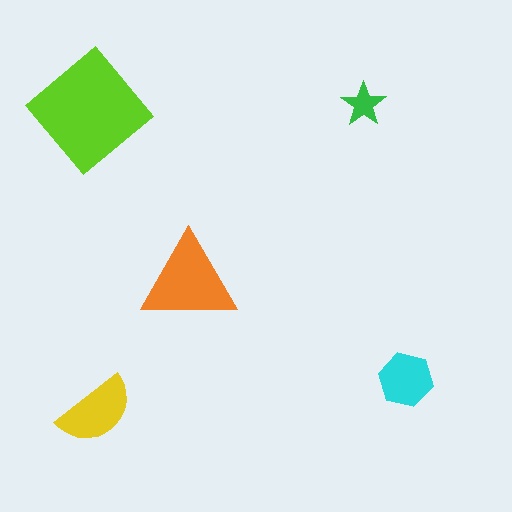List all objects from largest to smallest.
The lime diamond, the orange triangle, the yellow semicircle, the cyan hexagon, the green star.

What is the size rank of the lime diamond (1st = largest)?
1st.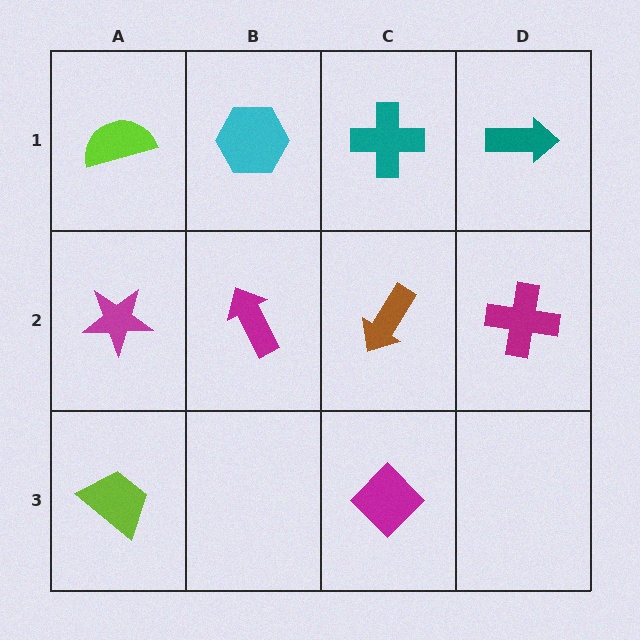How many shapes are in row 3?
2 shapes.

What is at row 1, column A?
A lime semicircle.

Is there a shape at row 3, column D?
No, that cell is empty.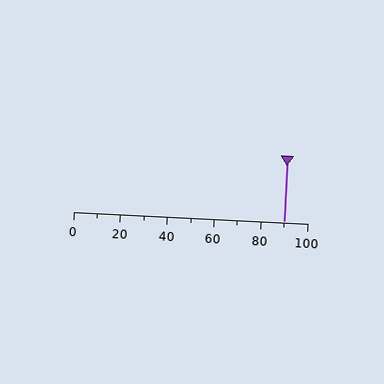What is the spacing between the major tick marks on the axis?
The major ticks are spaced 20 apart.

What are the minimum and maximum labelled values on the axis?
The axis runs from 0 to 100.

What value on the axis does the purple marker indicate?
The marker indicates approximately 90.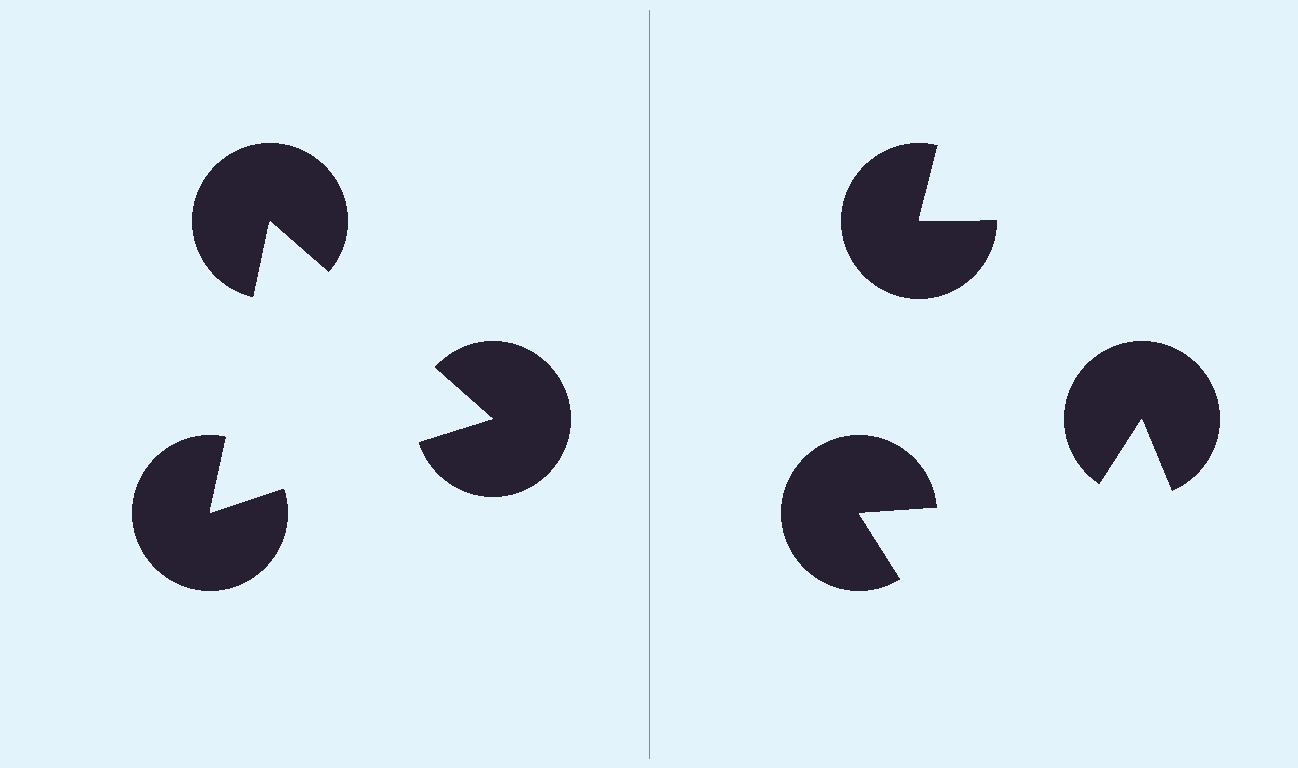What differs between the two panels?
The pac-man discs are positioned identically on both sides; only the wedge orientations differ. On the left they align to a triangle; on the right they are misaligned.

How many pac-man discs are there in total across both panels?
6 — 3 on each side.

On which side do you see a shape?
An illusory triangle appears on the left side. On the right side the wedge cuts are rotated, so no coherent shape forms.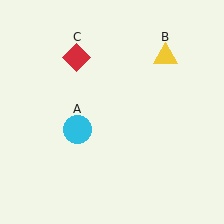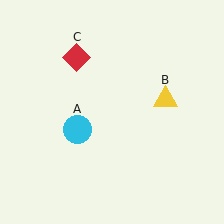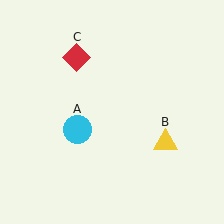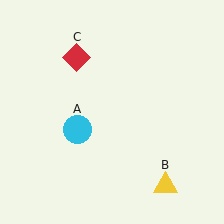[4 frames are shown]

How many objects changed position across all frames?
1 object changed position: yellow triangle (object B).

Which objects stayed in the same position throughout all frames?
Cyan circle (object A) and red diamond (object C) remained stationary.